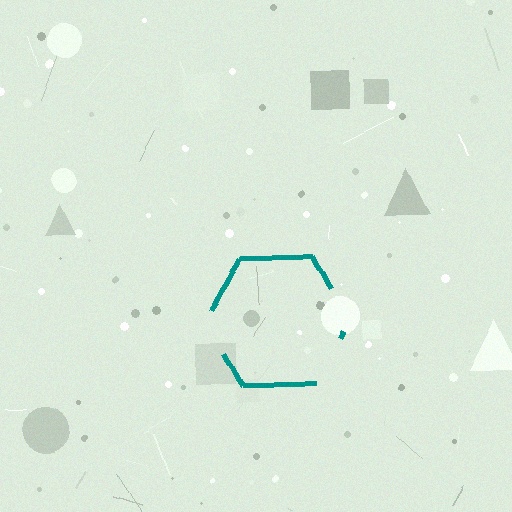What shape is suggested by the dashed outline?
The dashed outline suggests a hexagon.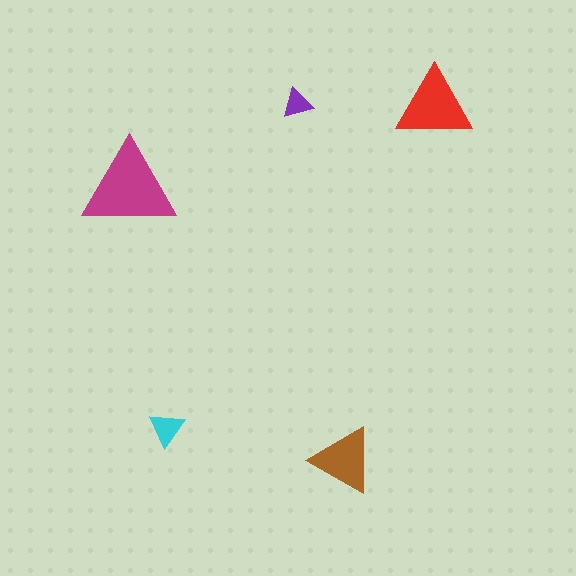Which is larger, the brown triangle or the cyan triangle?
The brown one.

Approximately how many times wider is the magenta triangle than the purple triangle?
About 3 times wider.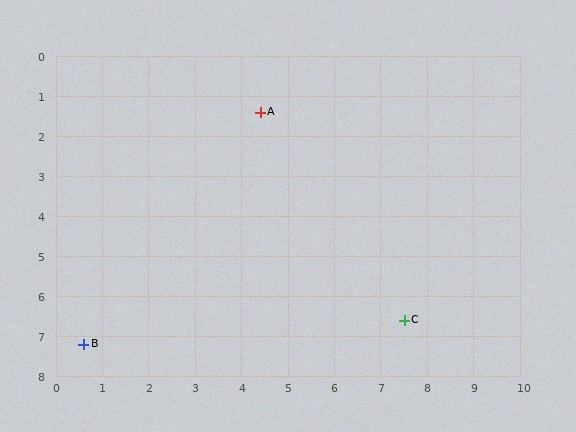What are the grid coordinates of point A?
Point A is at approximately (4.4, 1.4).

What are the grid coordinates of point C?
Point C is at approximately (7.5, 6.6).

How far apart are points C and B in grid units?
Points C and B are about 6.9 grid units apart.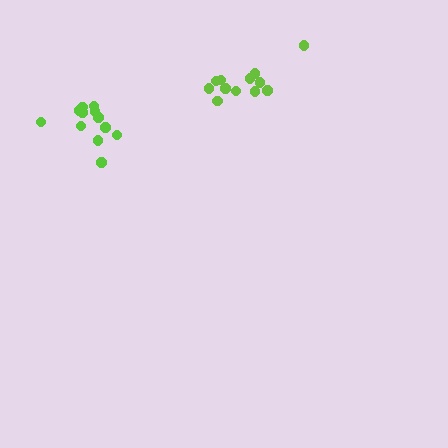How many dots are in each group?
Group 1: 12 dots, Group 2: 12 dots (24 total).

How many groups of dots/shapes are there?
There are 2 groups.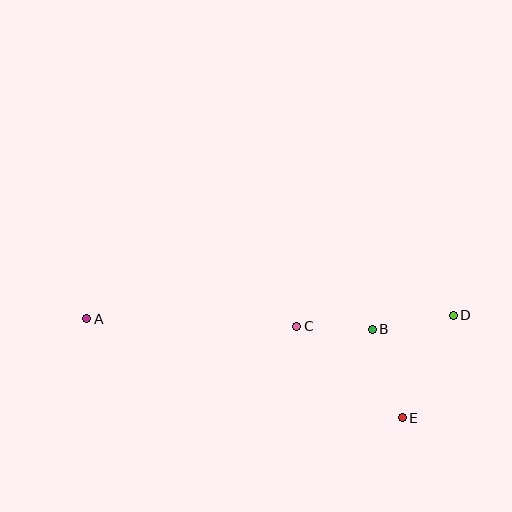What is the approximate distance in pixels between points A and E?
The distance between A and E is approximately 331 pixels.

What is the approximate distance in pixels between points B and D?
The distance between B and D is approximately 82 pixels.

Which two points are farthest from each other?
Points A and D are farthest from each other.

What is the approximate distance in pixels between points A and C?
The distance between A and C is approximately 210 pixels.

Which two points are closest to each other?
Points B and C are closest to each other.